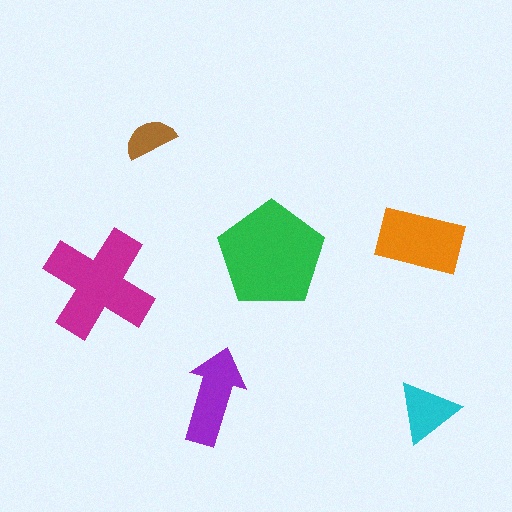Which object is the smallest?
The brown semicircle.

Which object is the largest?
The green pentagon.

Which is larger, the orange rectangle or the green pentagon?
The green pentagon.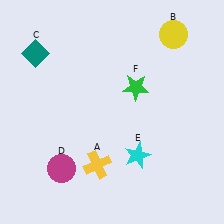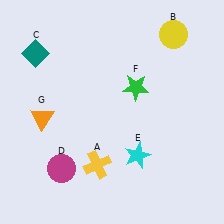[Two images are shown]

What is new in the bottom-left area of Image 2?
An orange triangle (G) was added in the bottom-left area of Image 2.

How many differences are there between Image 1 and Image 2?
There is 1 difference between the two images.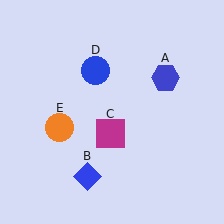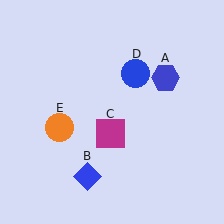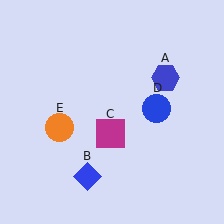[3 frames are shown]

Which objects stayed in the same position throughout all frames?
Blue hexagon (object A) and blue diamond (object B) and magenta square (object C) and orange circle (object E) remained stationary.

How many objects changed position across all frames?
1 object changed position: blue circle (object D).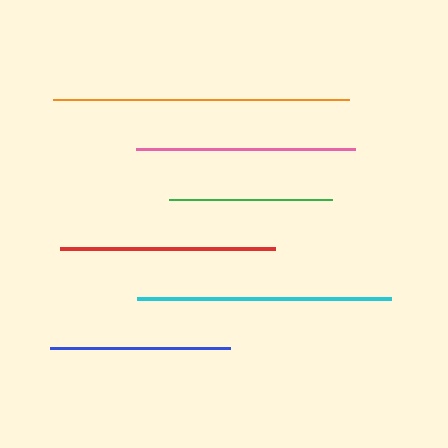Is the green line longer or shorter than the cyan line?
The cyan line is longer than the green line.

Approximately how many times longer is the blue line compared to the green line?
The blue line is approximately 1.1 times the length of the green line.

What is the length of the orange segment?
The orange segment is approximately 296 pixels long.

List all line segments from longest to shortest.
From longest to shortest: orange, cyan, pink, red, blue, green.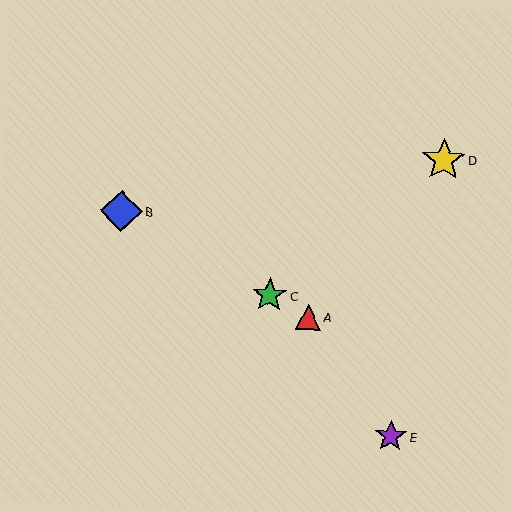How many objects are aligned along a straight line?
3 objects (A, B, C) are aligned along a straight line.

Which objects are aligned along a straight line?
Objects A, B, C are aligned along a straight line.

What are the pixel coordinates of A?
Object A is at (308, 317).